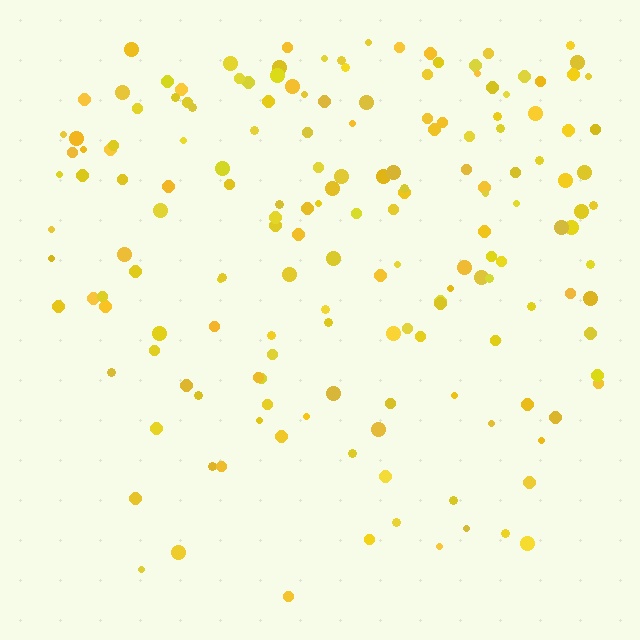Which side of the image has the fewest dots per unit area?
The bottom.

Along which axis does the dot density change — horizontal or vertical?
Vertical.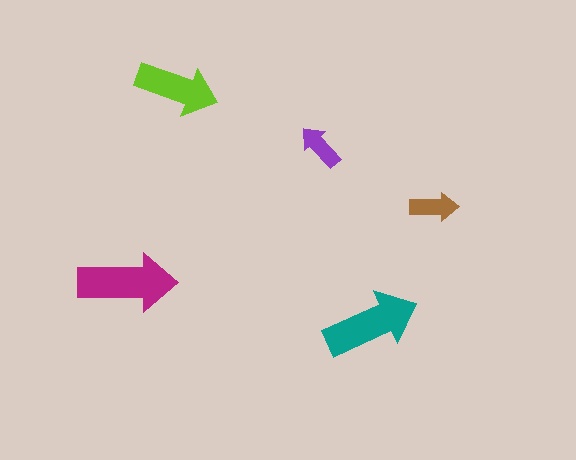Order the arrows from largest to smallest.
the magenta one, the teal one, the lime one, the brown one, the purple one.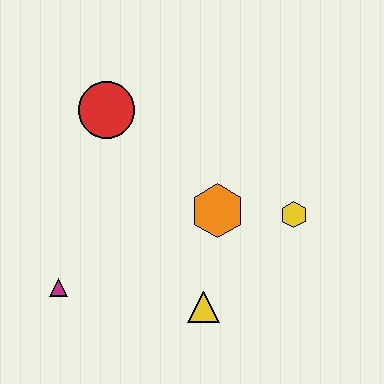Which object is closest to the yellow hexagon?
The orange hexagon is closest to the yellow hexagon.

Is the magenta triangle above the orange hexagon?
No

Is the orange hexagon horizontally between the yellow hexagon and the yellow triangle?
Yes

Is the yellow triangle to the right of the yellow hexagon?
No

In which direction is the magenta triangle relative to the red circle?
The magenta triangle is below the red circle.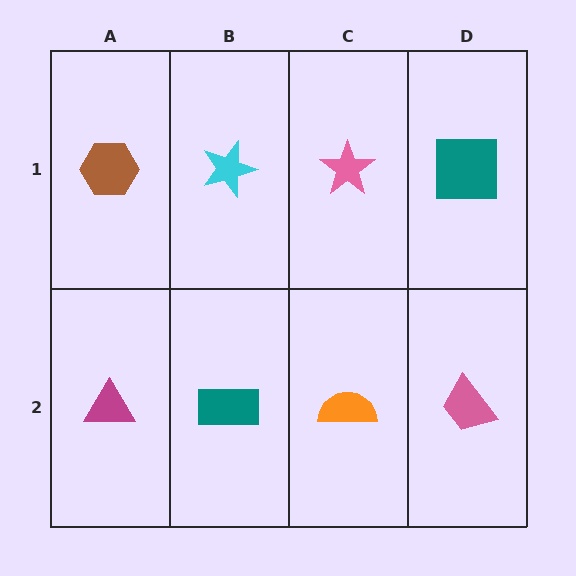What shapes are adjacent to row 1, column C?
An orange semicircle (row 2, column C), a cyan star (row 1, column B), a teal square (row 1, column D).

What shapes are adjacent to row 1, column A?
A magenta triangle (row 2, column A), a cyan star (row 1, column B).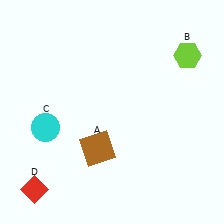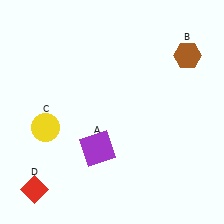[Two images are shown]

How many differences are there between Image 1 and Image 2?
There are 3 differences between the two images.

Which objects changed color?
A changed from brown to purple. B changed from lime to brown. C changed from cyan to yellow.